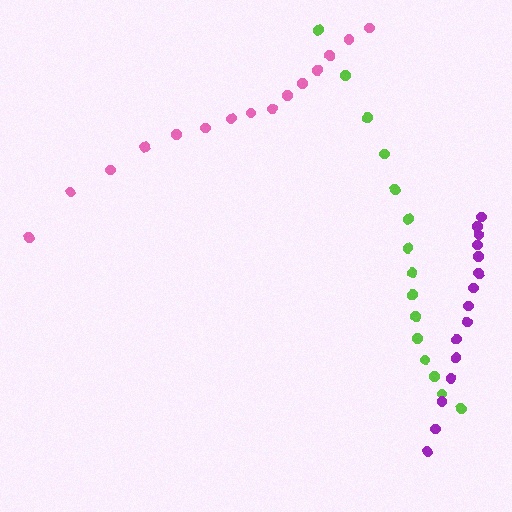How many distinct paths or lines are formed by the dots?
There are 3 distinct paths.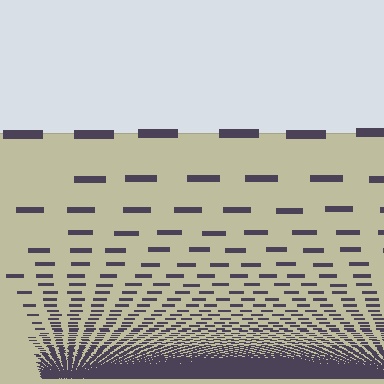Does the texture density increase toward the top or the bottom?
Density increases toward the bottom.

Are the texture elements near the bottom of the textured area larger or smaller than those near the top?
Smaller. The gradient is inverted — elements near the bottom are smaller and denser.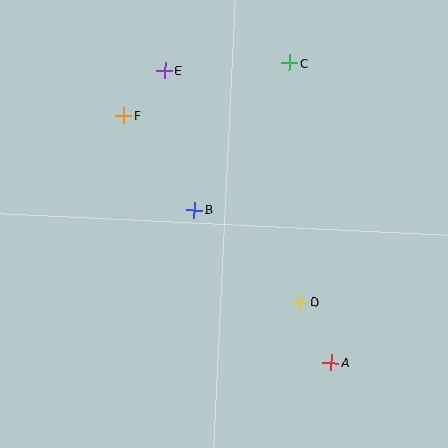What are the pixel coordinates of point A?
Point A is at (331, 362).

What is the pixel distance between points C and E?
The distance between C and E is 125 pixels.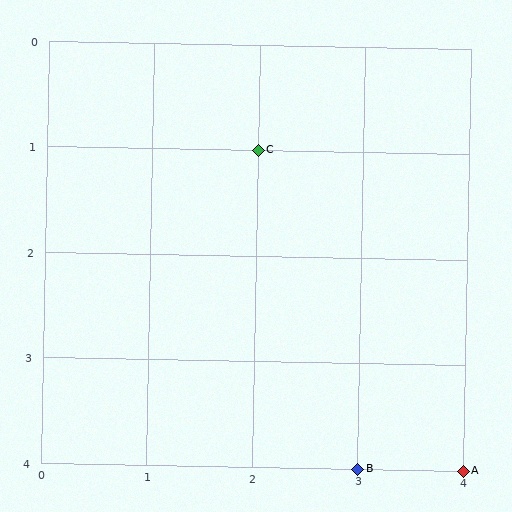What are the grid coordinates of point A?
Point A is at grid coordinates (4, 4).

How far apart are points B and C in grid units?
Points B and C are 1 column and 3 rows apart (about 3.2 grid units diagonally).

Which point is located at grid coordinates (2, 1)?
Point C is at (2, 1).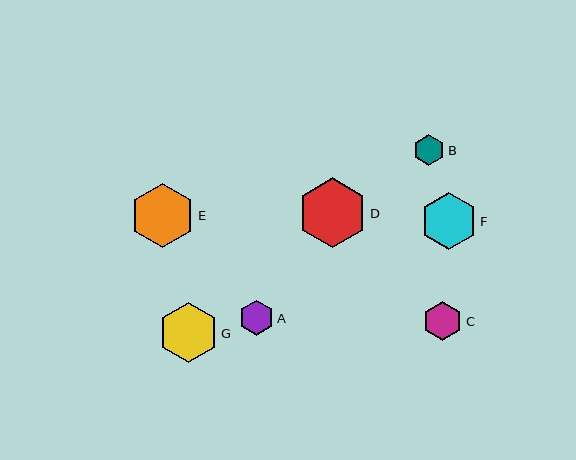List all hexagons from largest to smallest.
From largest to smallest: D, E, G, F, C, A, B.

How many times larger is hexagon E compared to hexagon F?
Hexagon E is approximately 1.1 times the size of hexagon F.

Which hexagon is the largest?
Hexagon D is the largest with a size of approximately 70 pixels.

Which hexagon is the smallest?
Hexagon B is the smallest with a size of approximately 31 pixels.